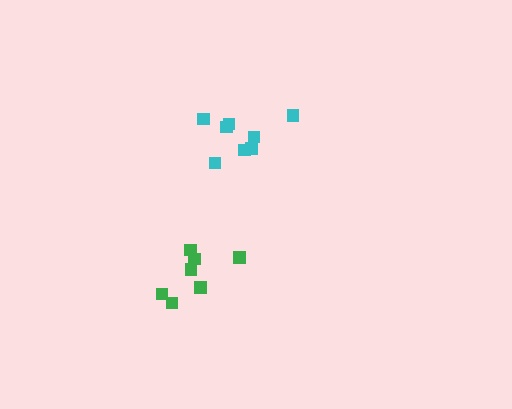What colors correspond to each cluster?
The clusters are colored: cyan, green.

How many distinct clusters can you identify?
There are 2 distinct clusters.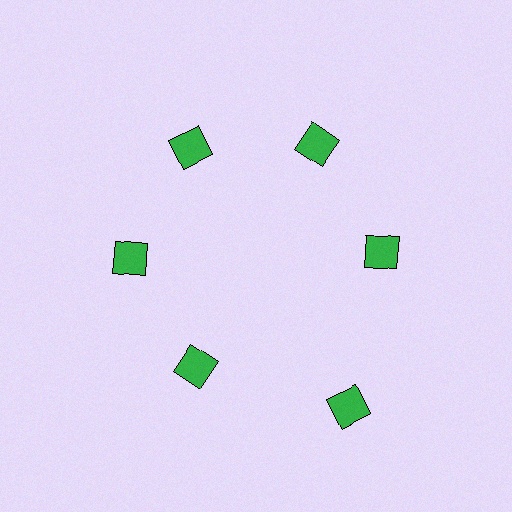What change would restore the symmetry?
The symmetry would be restored by moving it inward, back onto the ring so that all 6 diamonds sit at equal angles and equal distance from the center.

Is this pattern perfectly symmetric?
No. The 6 green diamonds are arranged in a ring, but one element near the 5 o'clock position is pushed outward from the center, breaking the 6-fold rotational symmetry.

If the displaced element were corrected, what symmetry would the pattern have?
It would have 6-fold rotational symmetry — the pattern would map onto itself every 60 degrees.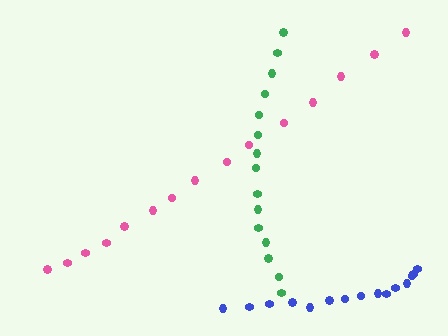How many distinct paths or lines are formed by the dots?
There are 3 distinct paths.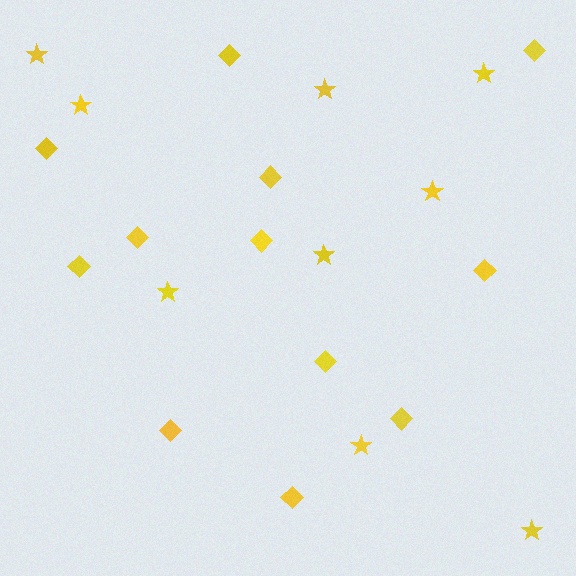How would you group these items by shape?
There are 2 groups: one group of diamonds (12) and one group of stars (9).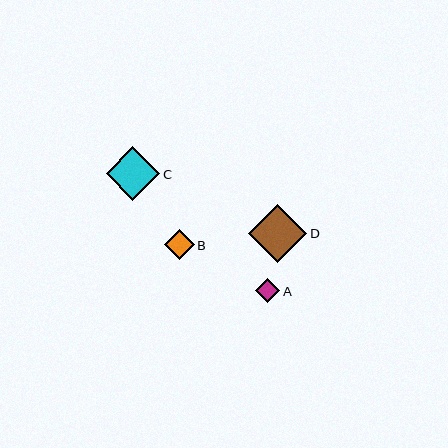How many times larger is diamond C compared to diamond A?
Diamond C is approximately 2.3 times the size of diamond A.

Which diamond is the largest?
Diamond D is the largest with a size of approximately 58 pixels.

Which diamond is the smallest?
Diamond A is the smallest with a size of approximately 24 pixels.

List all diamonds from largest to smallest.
From largest to smallest: D, C, B, A.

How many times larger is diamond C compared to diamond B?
Diamond C is approximately 1.8 times the size of diamond B.